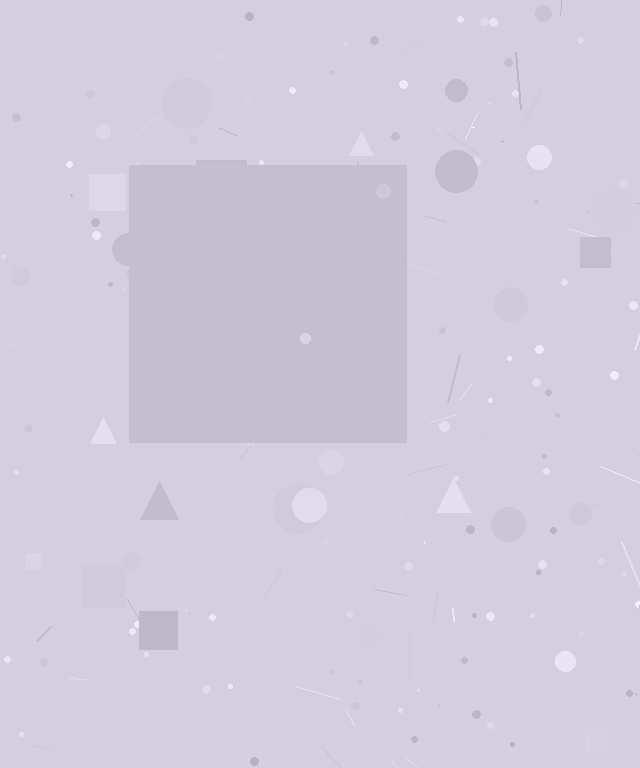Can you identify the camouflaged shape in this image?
The camouflaged shape is a square.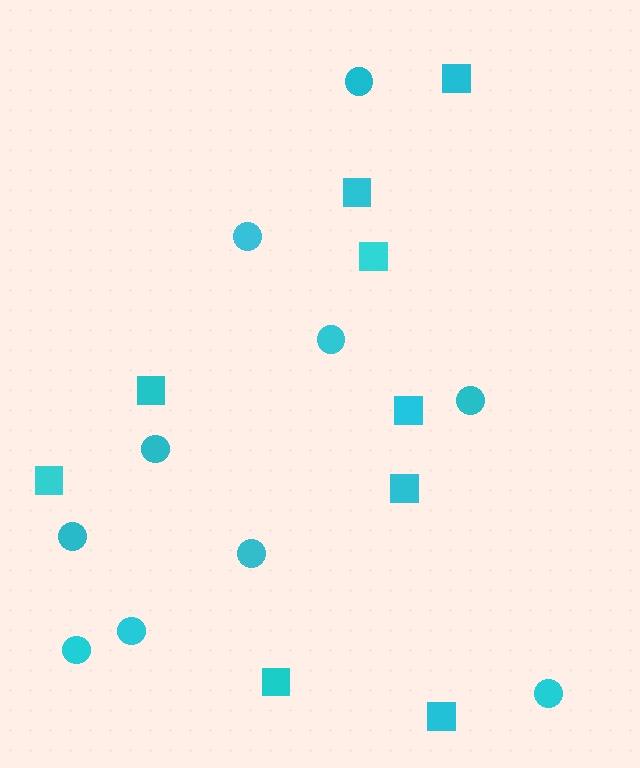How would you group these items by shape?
There are 2 groups: one group of squares (9) and one group of circles (10).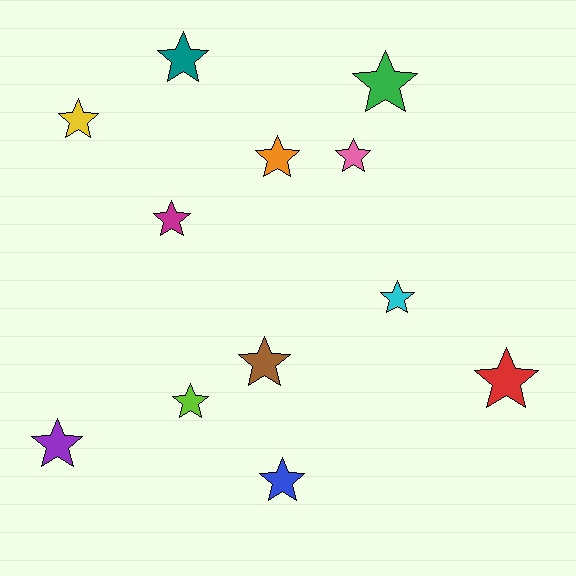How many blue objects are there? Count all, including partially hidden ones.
There is 1 blue object.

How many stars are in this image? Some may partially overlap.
There are 12 stars.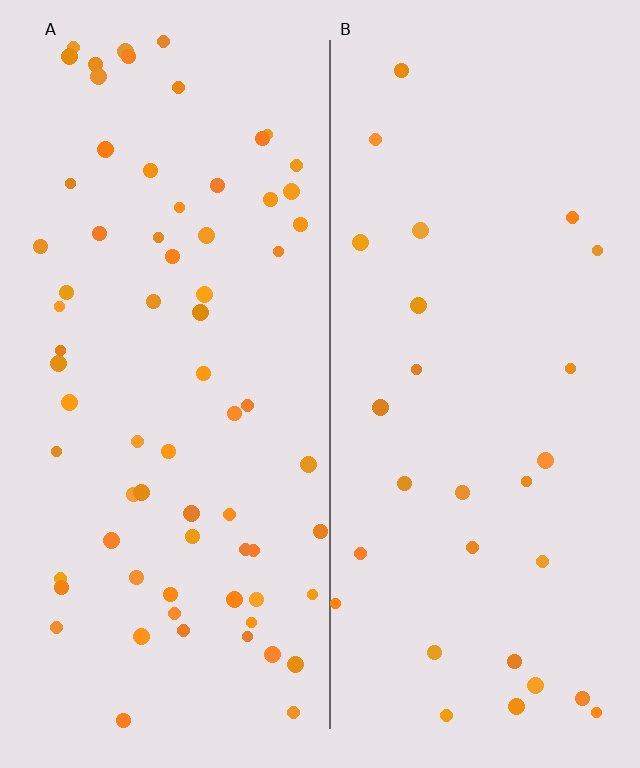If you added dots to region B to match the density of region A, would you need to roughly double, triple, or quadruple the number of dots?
Approximately double.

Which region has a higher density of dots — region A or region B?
A (the left).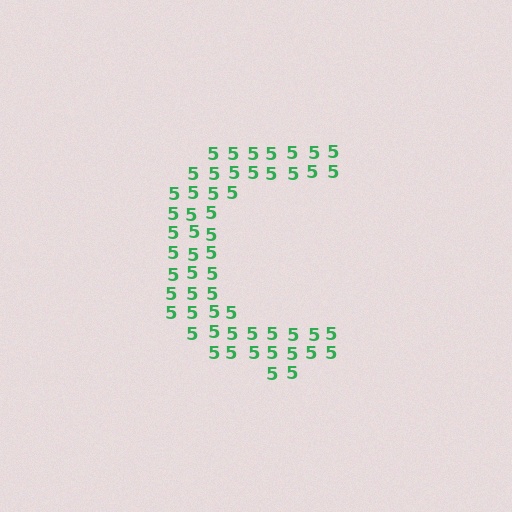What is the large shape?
The large shape is the letter C.